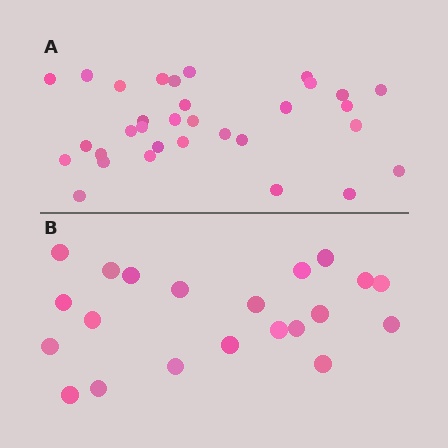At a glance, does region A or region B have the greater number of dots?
Region A (the top region) has more dots.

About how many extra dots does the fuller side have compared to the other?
Region A has roughly 12 or so more dots than region B.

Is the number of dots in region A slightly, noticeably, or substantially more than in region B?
Region A has substantially more. The ratio is roughly 1.5 to 1.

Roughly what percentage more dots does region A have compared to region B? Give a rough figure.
About 50% more.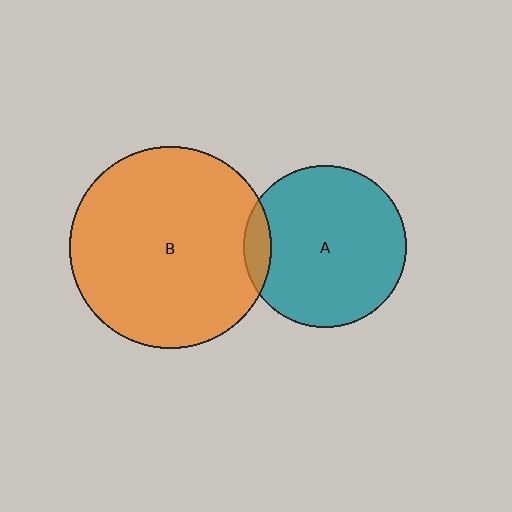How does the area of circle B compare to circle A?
Approximately 1.5 times.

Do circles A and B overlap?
Yes.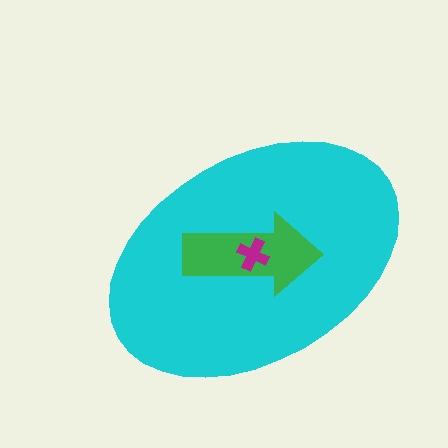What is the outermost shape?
The cyan ellipse.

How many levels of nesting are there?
3.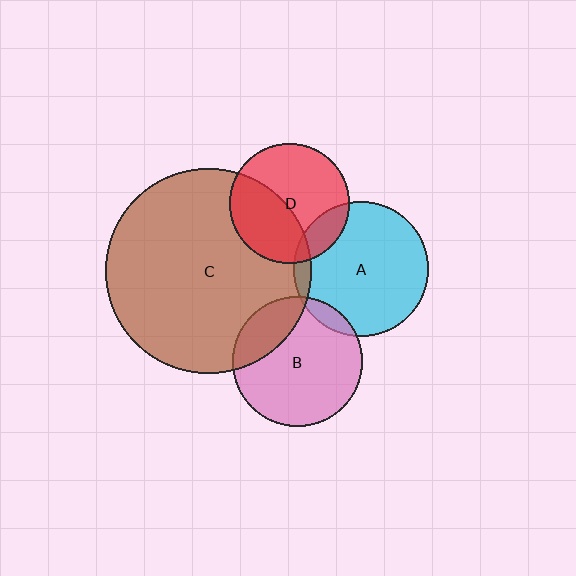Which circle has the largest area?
Circle C (brown).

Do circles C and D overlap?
Yes.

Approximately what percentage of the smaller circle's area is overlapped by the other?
Approximately 40%.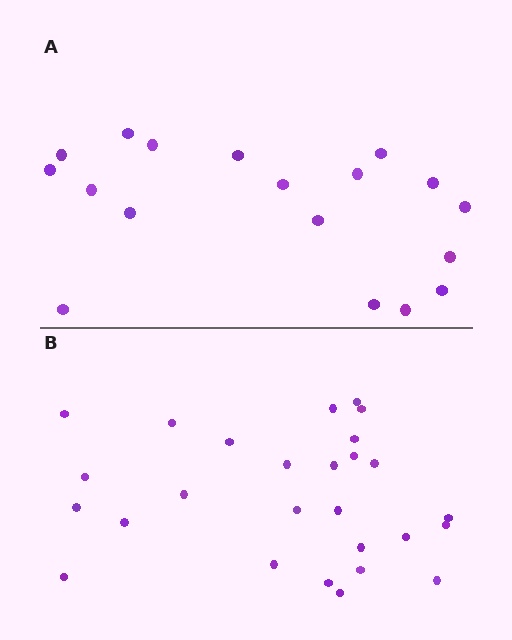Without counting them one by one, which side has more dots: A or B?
Region B (the bottom region) has more dots.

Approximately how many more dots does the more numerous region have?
Region B has roughly 8 or so more dots than region A.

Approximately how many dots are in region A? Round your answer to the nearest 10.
About 20 dots. (The exact count is 18, which rounds to 20.)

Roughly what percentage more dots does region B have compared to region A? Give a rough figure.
About 50% more.